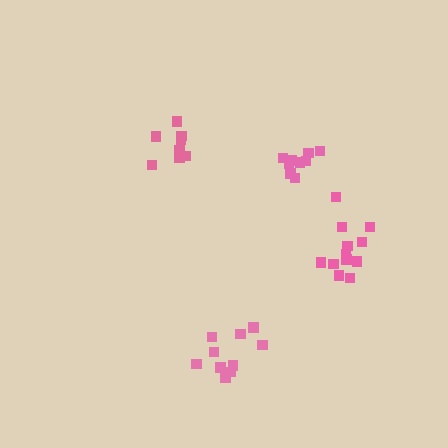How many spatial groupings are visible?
There are 4 spatial groupings.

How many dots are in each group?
Group 1: 10 dots, Group 2: 10 dots, Group 3: 12 dots, Group 4: 9 dots (41 total).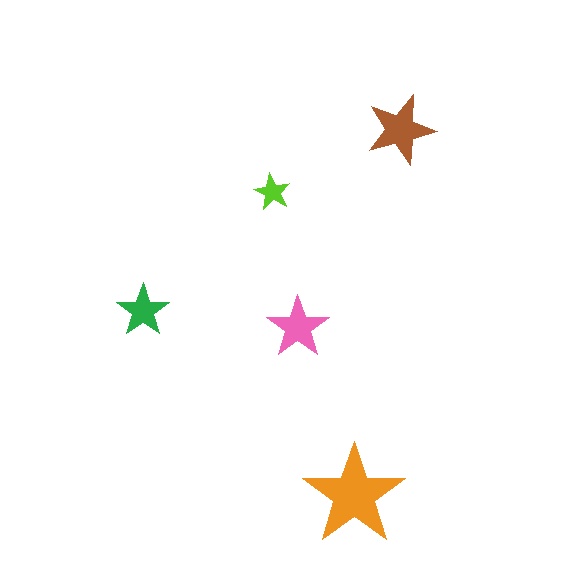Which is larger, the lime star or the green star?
The green one.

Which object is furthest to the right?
The brown star is rightmost.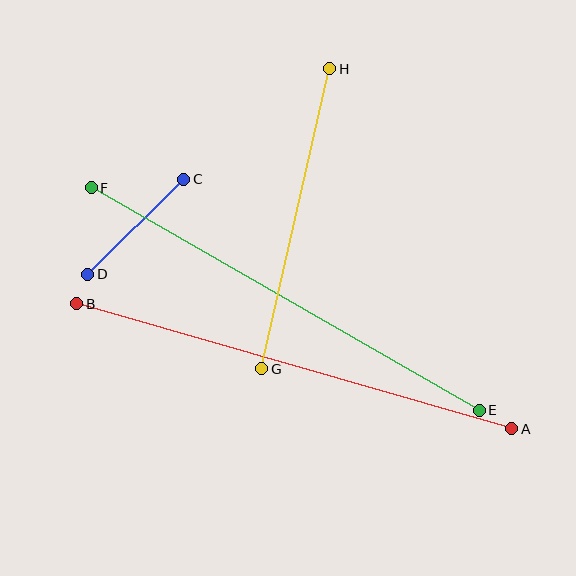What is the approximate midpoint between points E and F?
The midpoint is at approximately (285, 299) pixels.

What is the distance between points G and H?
The distance is approximately 307 pixels.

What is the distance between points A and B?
The distance is approximately 452 pixels.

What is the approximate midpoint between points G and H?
The midpoint is at approximately (296, 219) pixels.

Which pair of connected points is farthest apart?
Points A and B are farthest apart.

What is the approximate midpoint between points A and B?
The midpoint is at approximately (294, 366) pixels.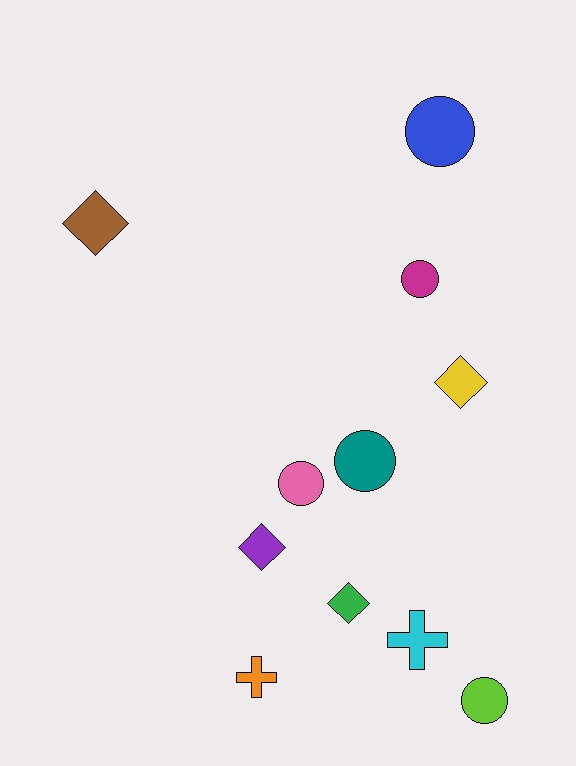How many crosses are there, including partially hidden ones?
There are 2 crosses.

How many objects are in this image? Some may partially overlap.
There are 11 objects.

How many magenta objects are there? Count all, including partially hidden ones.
There is 1 magenta object.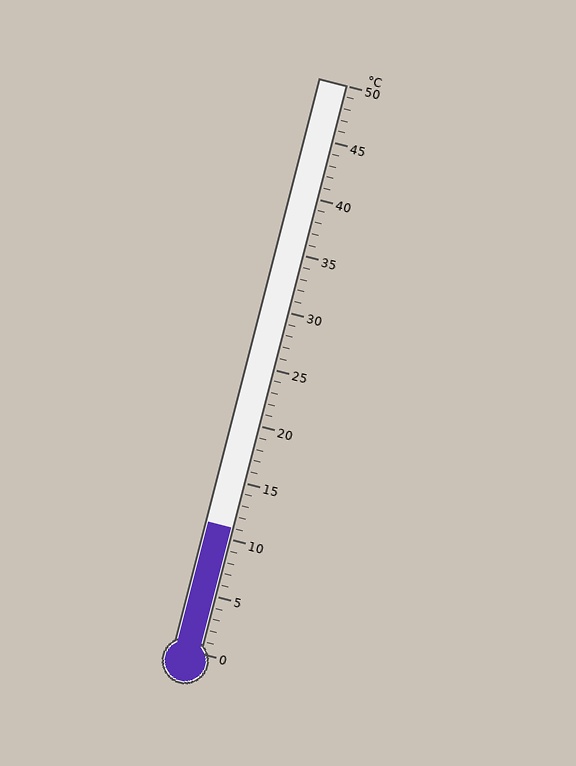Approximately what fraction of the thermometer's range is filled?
The thermometer is filled to approximately 20% of its range.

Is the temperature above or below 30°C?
The temperature is below 30°C.